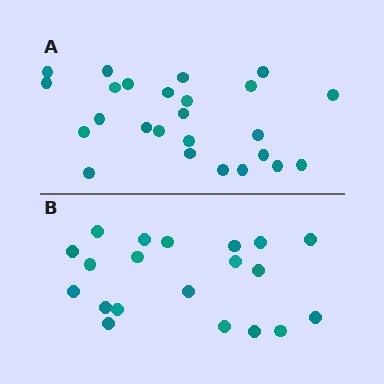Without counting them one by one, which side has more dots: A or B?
Region A (the top region) has more dots.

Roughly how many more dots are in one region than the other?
Region A has about 5 more dots than region B.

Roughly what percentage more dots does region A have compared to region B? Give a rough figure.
About 25% more.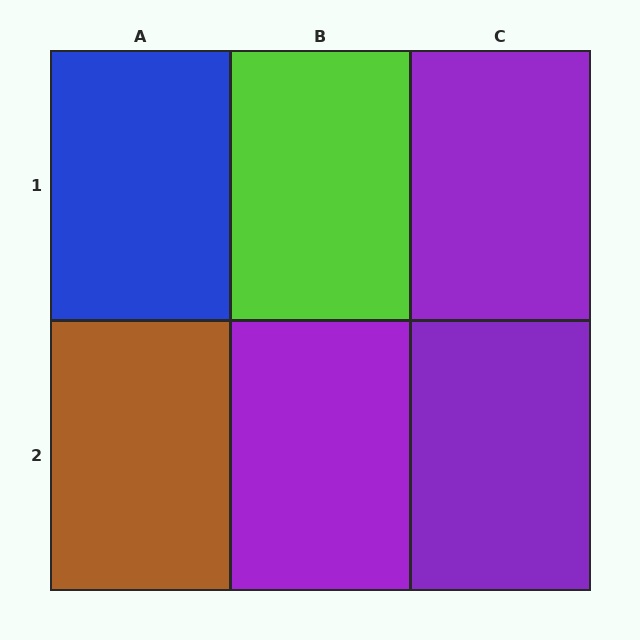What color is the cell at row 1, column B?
Lime.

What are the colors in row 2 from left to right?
Brown, purple, purple.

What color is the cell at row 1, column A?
Blue.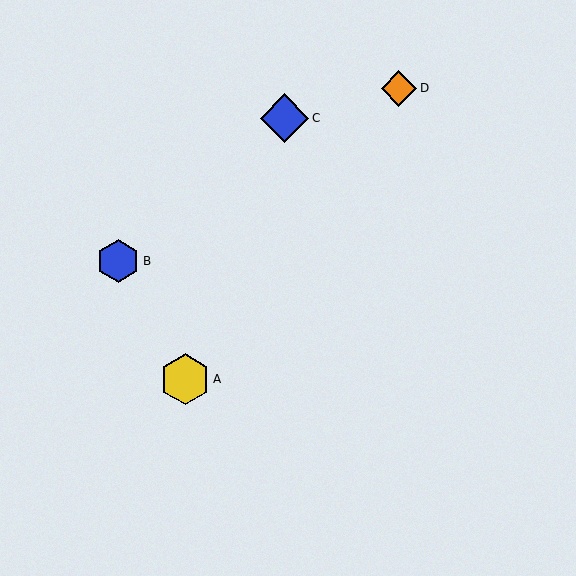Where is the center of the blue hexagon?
The center of the blue hexagon is at (118, 261).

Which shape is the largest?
The yellow hexagon (labeled A) is the largest.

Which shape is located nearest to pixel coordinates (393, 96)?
The orange diamond (labeled D) at (399, 88) is nearest to that location.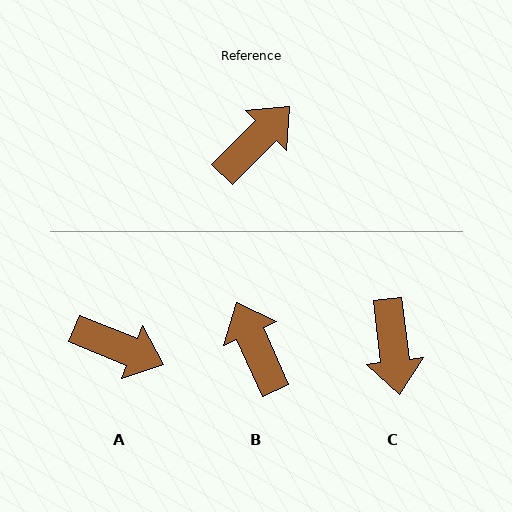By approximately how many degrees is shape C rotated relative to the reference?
Approximately 128 degrees clockwise.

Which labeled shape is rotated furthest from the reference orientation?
C, about 128 degrees away.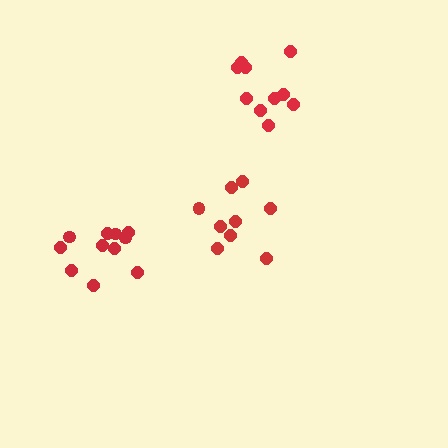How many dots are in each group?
Group 1: 11 dots, Group 2: 10 dots, Group 3: 9 dots (30 total).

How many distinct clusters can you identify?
There are 3 distinct clusters.